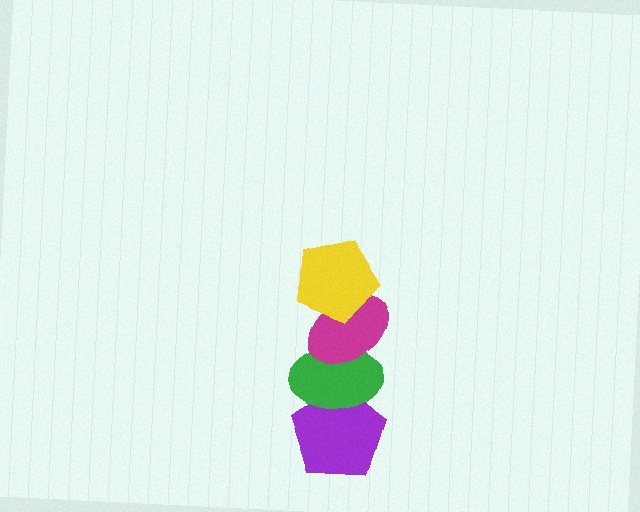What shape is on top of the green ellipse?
The magenta ellipse is on top of the green ellipse.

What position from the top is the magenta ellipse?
The magenta ellipse is 2nd from the top.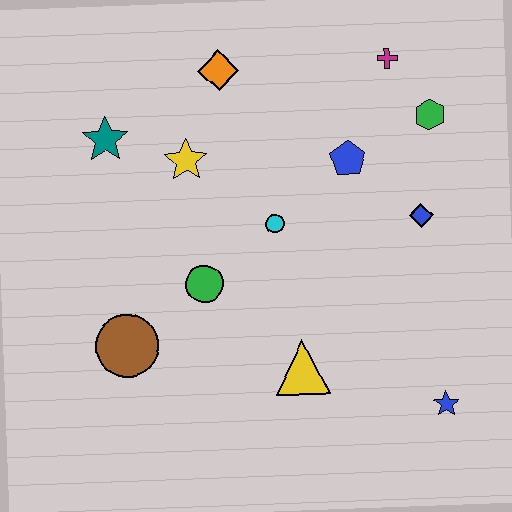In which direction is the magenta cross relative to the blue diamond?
The magenta cross is above the blue diamond.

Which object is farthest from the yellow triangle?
The magenta cross is farthest from the yellow triangle.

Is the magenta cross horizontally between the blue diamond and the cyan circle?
Yes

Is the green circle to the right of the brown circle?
Yes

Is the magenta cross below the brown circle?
No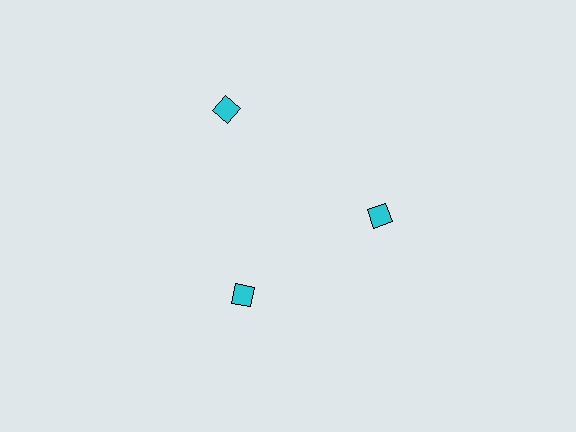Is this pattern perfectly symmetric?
No. The 3 cyan diamonds are arranged in a ring, but one element near the 11 o'clock position is pushed outward from the center, breaking the 3-fold rotational symmetry.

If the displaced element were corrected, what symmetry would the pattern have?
It would have 3-fold rotational symmetry — the pattern would map onto itself every 120 degrees.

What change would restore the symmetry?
The symmetry would be restored by moving it inward, back onto the ring so that all 3 diamonds sit at equal angles and equal distance from the center.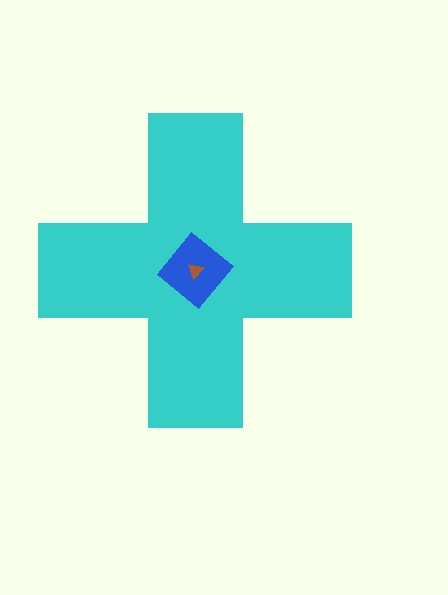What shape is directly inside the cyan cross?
The blue diamond.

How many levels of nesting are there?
3.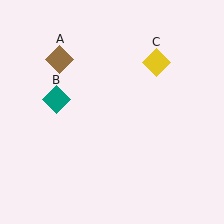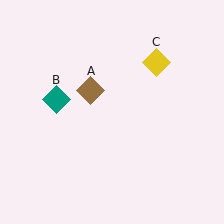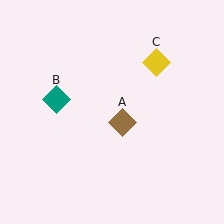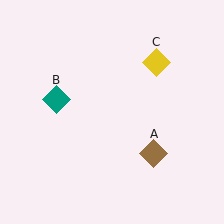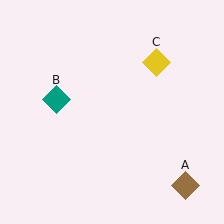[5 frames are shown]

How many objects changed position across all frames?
1 object changed position: brown diamond (object A).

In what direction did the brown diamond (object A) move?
The brown diamond (object A) moved down and to the right.